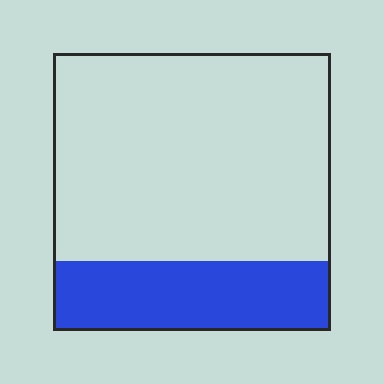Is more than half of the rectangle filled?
No.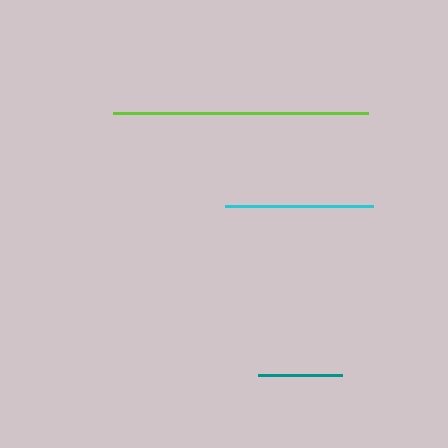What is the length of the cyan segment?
The cyan segment is approximately 148 pixels long.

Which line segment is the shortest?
The teal line is the shortest at approximately 84 pixels.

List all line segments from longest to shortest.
From longest to shortest: lime, cyan, teal.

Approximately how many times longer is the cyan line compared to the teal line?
The cyan line is approximately 1.8 times the length of the teal line.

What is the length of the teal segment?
The teal segment is approximately 84 pixels long.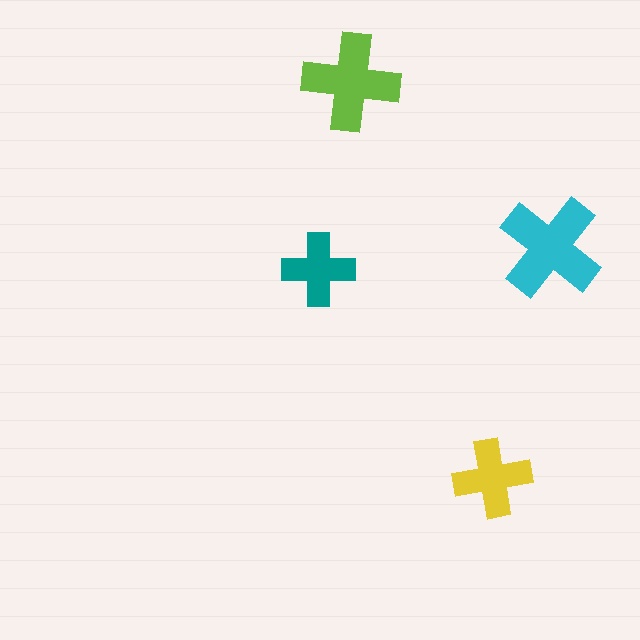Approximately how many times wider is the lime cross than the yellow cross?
About 1.5 times wider.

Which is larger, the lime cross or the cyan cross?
The cyan one.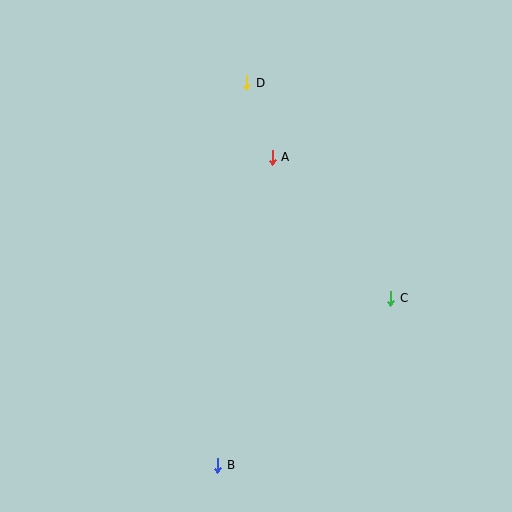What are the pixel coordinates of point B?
Point B is at (218, 465).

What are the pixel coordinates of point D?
Point D is at (247, 83).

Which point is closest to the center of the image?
Point A at (272, 157) is closest to the center.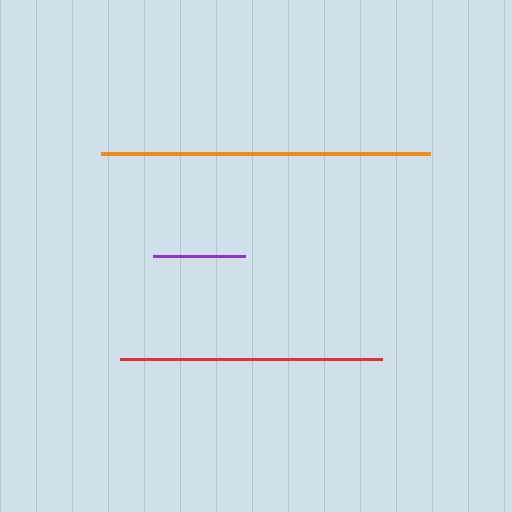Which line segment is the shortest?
The purple line is the shortest at approximately 92 pixels.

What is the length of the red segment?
The red segment is approximately 262 pixels long.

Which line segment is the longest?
The orange line is the longest at approximately 329 pixels.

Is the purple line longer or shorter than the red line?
The red line is longer than the purple line.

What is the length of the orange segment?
The orange segment is approximately 329 pixels long.